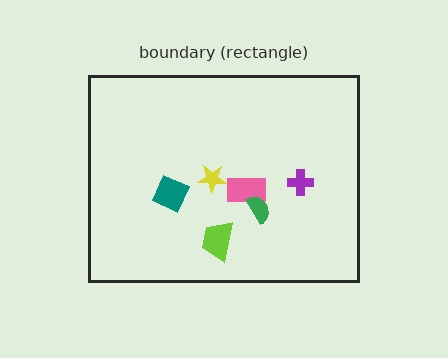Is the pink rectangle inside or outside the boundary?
Inside.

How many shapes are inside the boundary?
6 inside, 0 outside.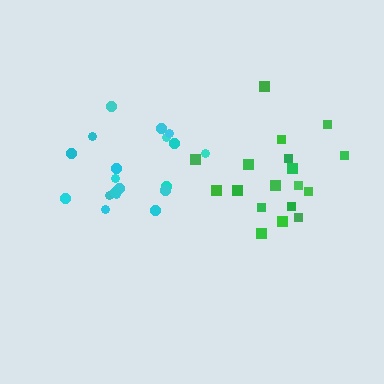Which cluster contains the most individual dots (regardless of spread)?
Cyan (19).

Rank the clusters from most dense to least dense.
cyan, green.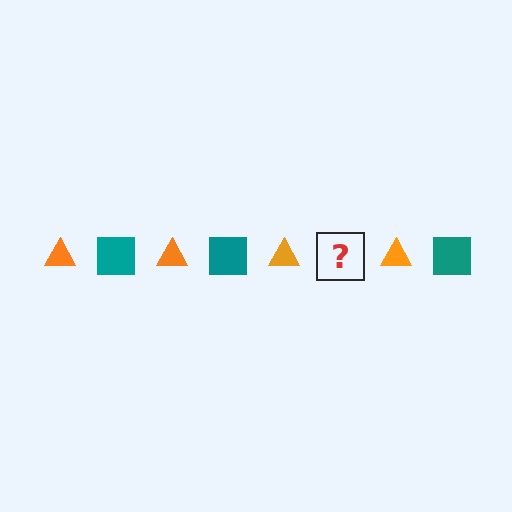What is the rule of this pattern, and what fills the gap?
The rule is that the pattern alternates between orange triangle and teal square. The gap should be filled with a teal square.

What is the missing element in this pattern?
The missing element is a teal square.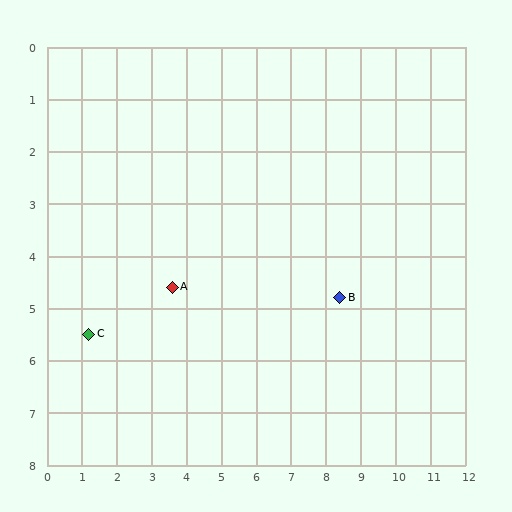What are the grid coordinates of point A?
Point A is at approximately (3.6, 4.6).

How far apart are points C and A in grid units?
Points C and A are about 2.6 grid units apart.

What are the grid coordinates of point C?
Point C is at approximately (1.2, 5.5).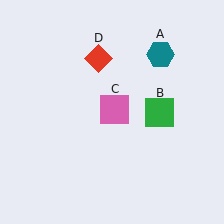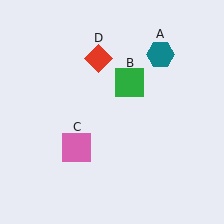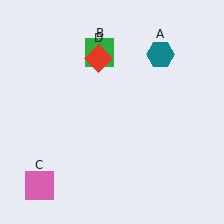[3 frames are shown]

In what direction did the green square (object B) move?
The green square (object B) moved up and to the left.